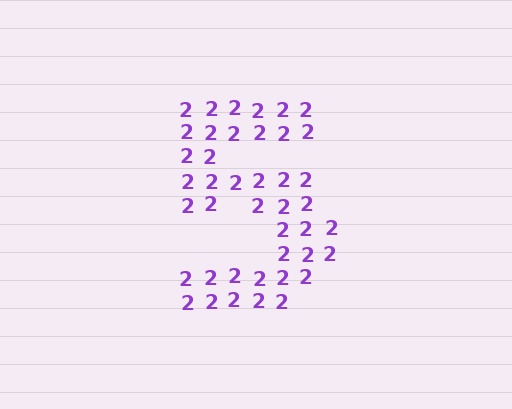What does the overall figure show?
The overall figure shows the digit 5.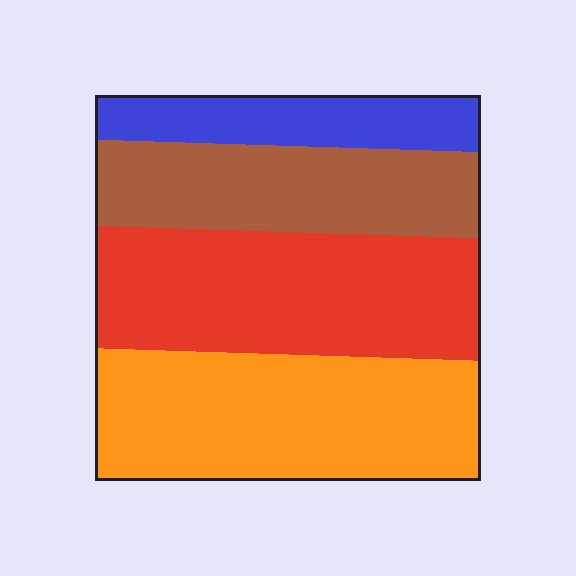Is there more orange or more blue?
Orange.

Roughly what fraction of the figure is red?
Red takes up about one third (1/3) of the figure.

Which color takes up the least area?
Blue, at roughly 15%.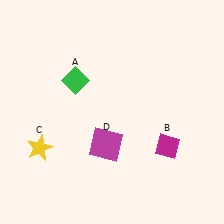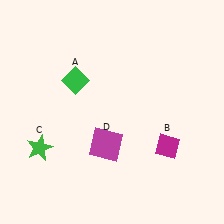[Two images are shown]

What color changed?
The star (C) changed from yellow in Image 1 to green in Image 2.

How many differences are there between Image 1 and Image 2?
There is 1 difference between the two images.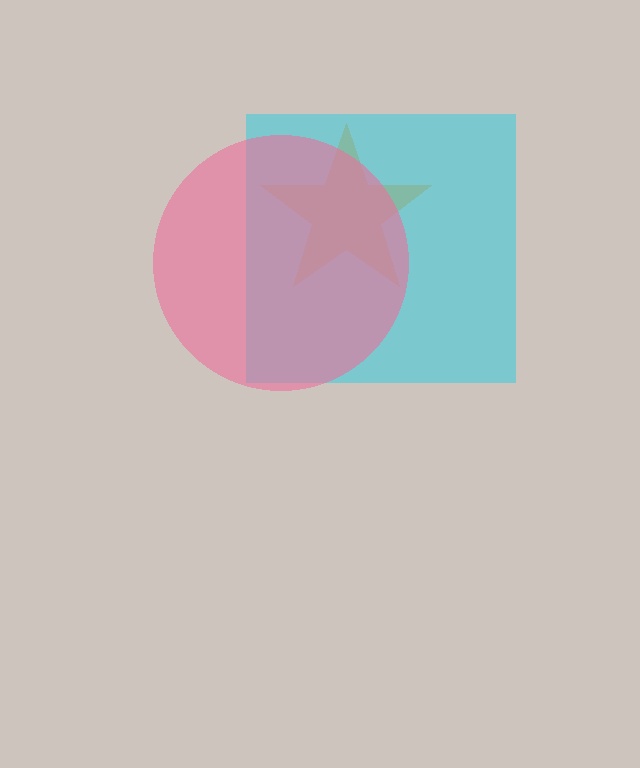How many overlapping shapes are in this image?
There are 3 overlapping shapes in the image.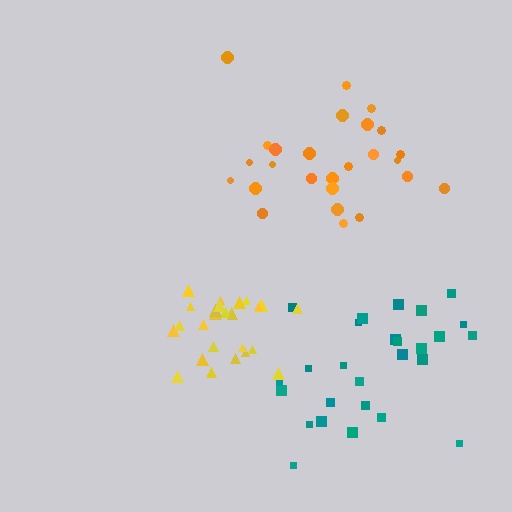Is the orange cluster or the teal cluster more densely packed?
Orange.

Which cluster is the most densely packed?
Yellow.